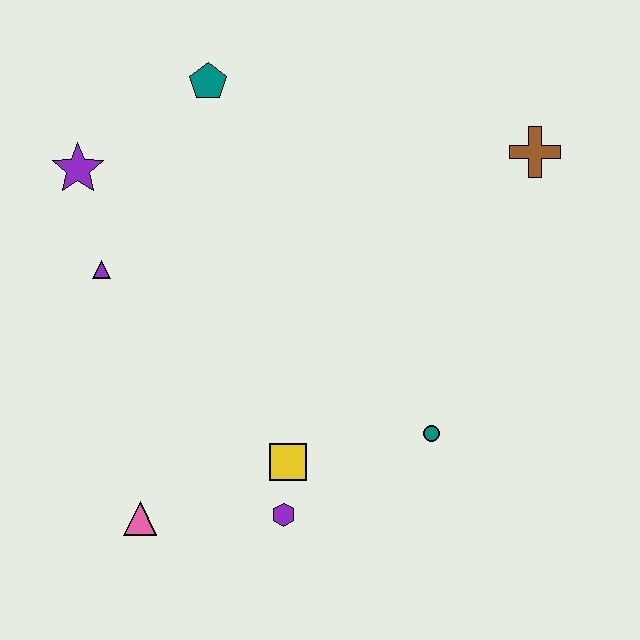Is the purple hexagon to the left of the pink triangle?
No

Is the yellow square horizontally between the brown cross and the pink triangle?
Yes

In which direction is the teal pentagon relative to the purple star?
The teal pentagon is to the right of the purple star.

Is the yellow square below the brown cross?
Yes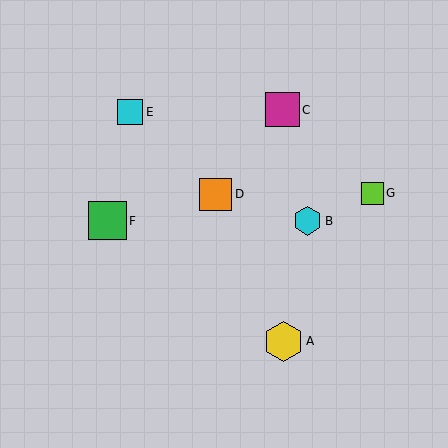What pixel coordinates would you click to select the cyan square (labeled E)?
Click at (130, 112) to select the cyan square E.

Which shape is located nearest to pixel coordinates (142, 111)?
The cyan square (labeled E) at (130, 112) is nearest to that location.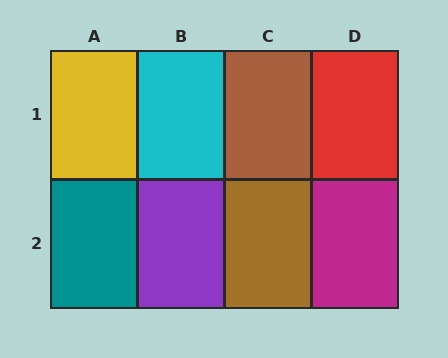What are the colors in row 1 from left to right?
Yellow, cyan, brown, red.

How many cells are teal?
1 cell is teal.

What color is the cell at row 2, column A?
Teal.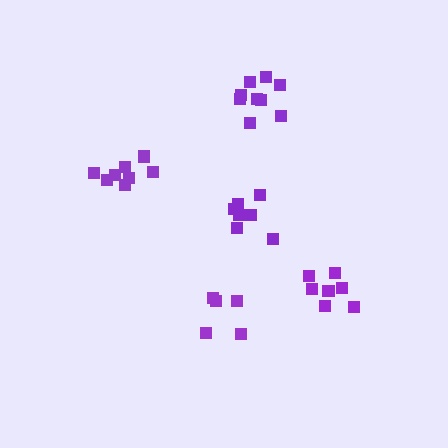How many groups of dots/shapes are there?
There are 5 groups.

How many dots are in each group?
Group 1: 7 dots, Group 2: 9 dots, Group 3: 7 dots, Group 4: 5 dots, Group 5: 8 dots (36 total).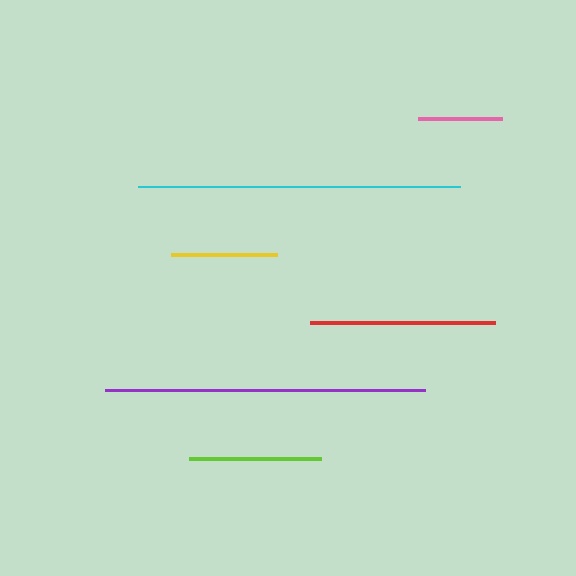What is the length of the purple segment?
The purple segment is approximately 320 pixels long.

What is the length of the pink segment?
The pink segment is approximately 84 pixels long.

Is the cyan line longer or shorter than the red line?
The cyan line is longer than the red line.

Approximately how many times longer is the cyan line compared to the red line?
The cyan line is approximately 1.7 times the length of the red line.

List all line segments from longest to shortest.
From longest to shortest: cyan, purple, red, lime, yellow, pink.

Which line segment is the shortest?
The pink line is the shortest at approximately 84 pixels.